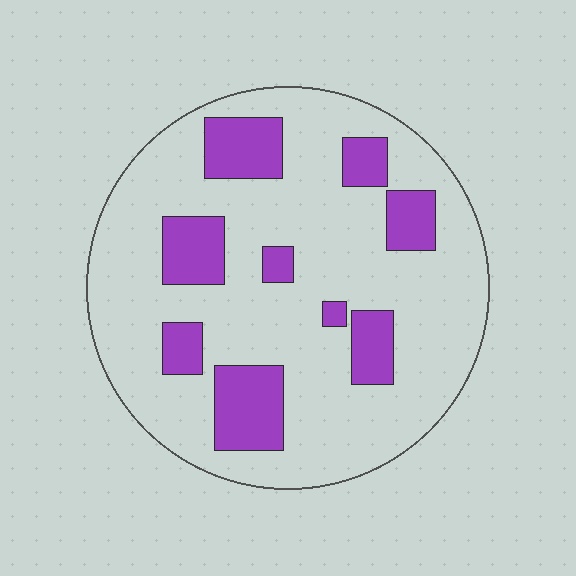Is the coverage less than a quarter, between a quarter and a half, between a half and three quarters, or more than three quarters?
Less than a quarter.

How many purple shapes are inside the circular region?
9.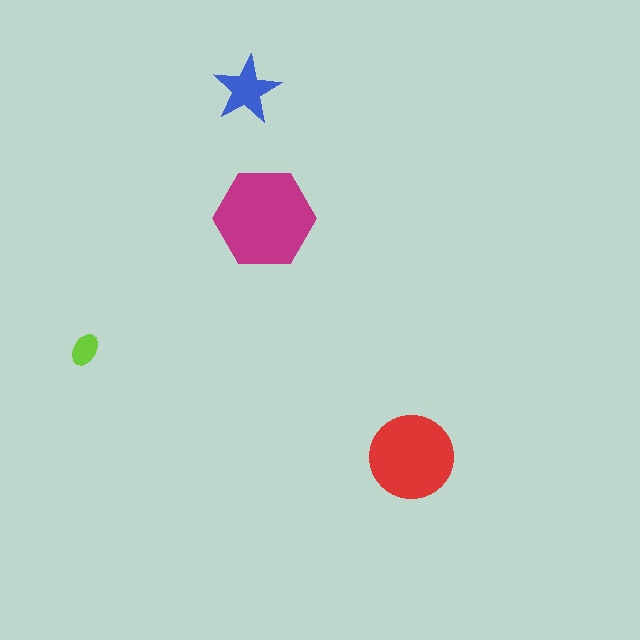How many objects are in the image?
There are 4 objects in the image.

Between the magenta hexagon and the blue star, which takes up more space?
The magenta hexagon.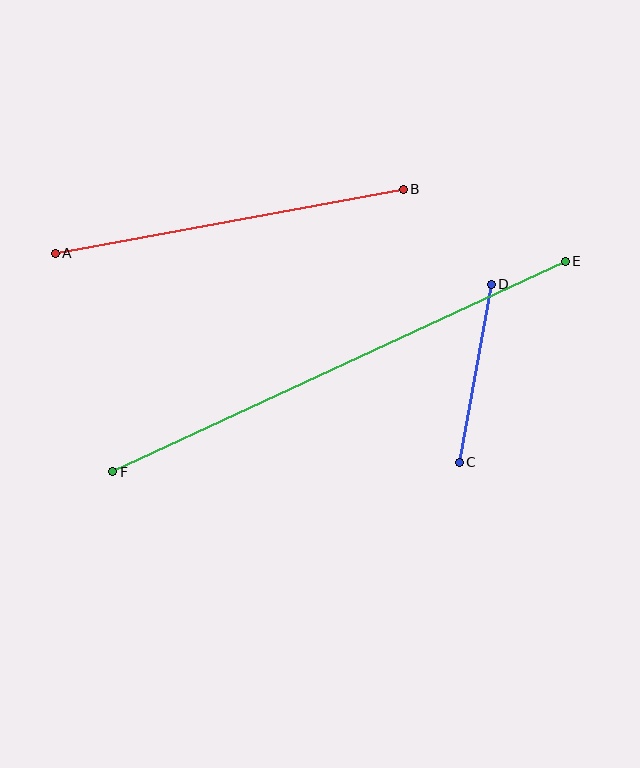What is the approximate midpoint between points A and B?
The midpoint is at approximately (229, 221) pixels.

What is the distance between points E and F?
The distance is approximately 499 pixels.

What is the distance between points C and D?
The distance is approximately 181 pixels.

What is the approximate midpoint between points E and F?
The midpoint is at approximately (339, 366) pixels.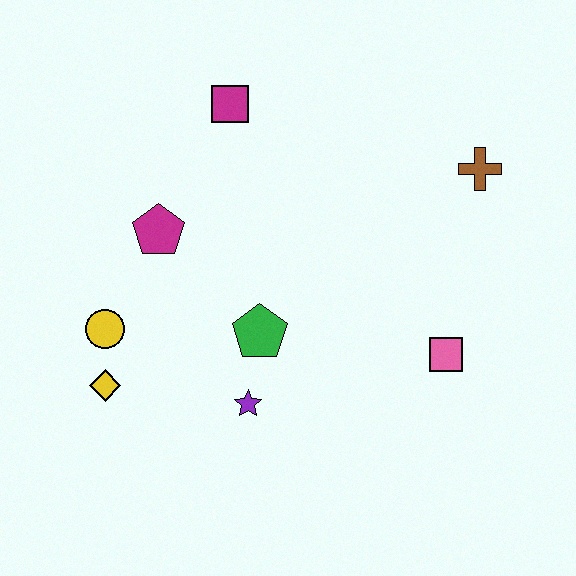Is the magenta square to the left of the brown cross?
Yes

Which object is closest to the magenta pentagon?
The yellow circle is closest to the magenta pentagon.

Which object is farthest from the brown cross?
The yellow diamond is farthest from the brown cross.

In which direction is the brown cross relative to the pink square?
The brown cross is above the pink square.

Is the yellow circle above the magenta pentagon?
No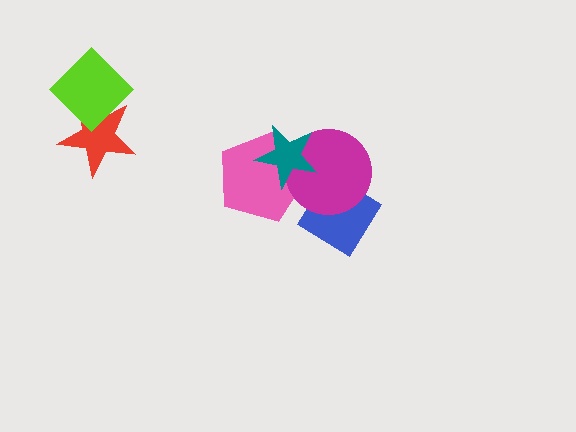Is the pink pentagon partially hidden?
Yes, it is partially covered by another shape.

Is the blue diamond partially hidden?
Yes, it is partially covered by another shape.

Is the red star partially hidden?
Yes, it is partially covered by another shape.